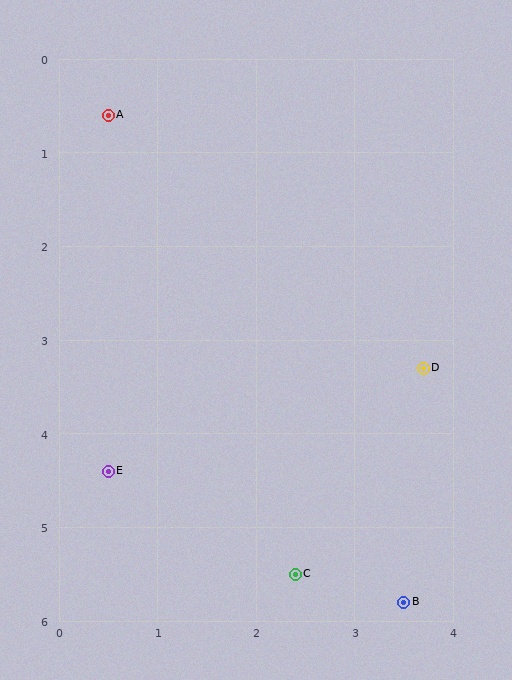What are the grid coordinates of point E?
Point E is at approximately (0.5, 4.4).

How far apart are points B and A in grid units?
Points B and A are about 6.0 grid units apart.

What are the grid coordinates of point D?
Point D is at approximately (3.7, 3.3).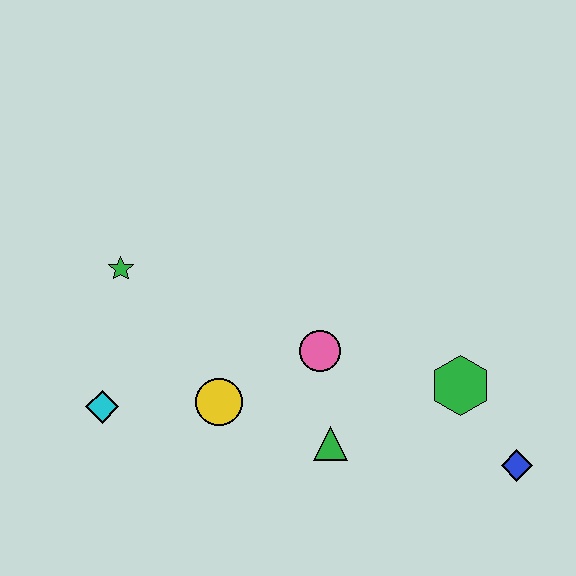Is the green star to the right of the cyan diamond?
Yes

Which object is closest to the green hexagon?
The blue diamond is closest to the green hexagon.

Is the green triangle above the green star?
No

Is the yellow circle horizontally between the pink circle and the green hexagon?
No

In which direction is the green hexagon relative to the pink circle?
The green hexagon is to the right of the pink circle.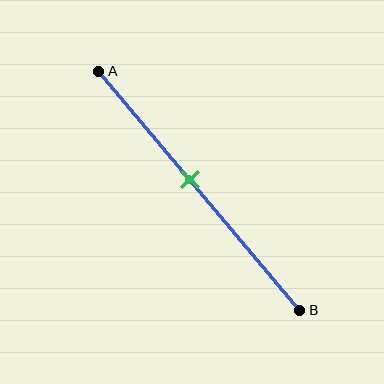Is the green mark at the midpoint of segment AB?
No, the mark is at about 45% from A, not at the 50% midpoint.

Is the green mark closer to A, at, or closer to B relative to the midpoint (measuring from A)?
The green mark is closer to point A than the midpoint of segment AB.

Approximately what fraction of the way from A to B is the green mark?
The green mark is approximately 45% of the way from A to B.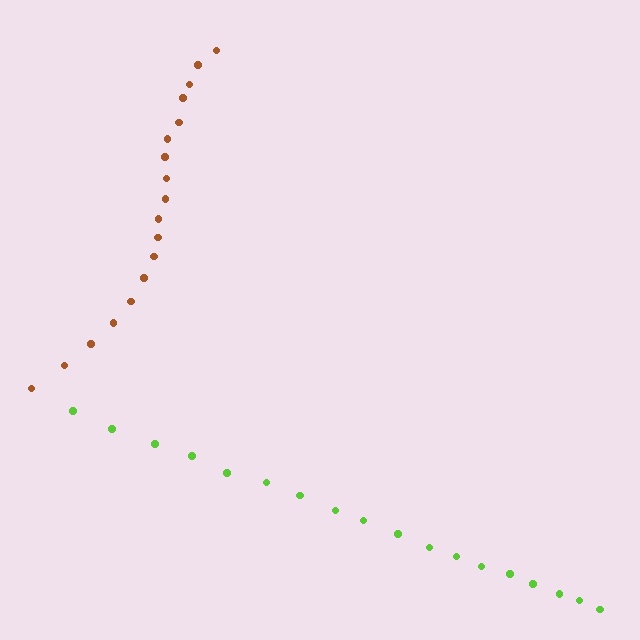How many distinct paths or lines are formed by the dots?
There are 2 distinct paths.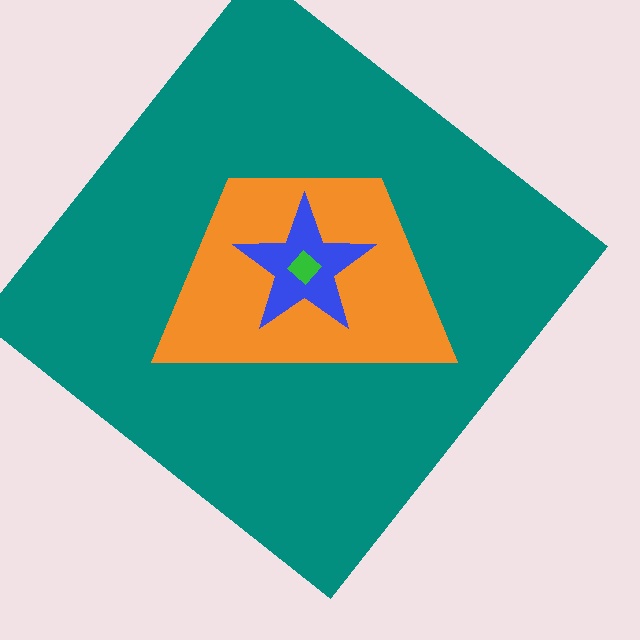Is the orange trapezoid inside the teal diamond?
Yes.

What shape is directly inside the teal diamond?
The orange trapezoid.